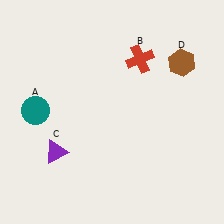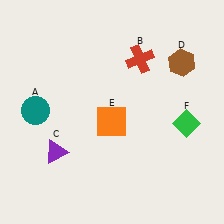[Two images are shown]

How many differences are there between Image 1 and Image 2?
There are 2 differences between the two images.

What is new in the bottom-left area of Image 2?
An orange square (E) was added in the bottom-left area of Image 2.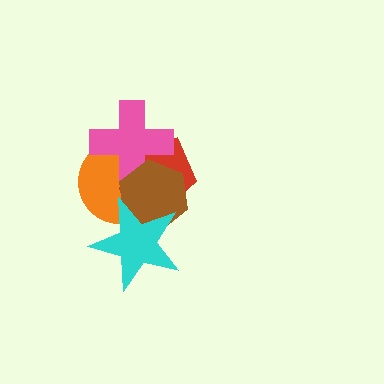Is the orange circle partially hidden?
Yes, it is partially covered by another shape.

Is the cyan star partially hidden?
No, no other shape covers it.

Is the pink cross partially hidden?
Yes, it is partially covered by another shape.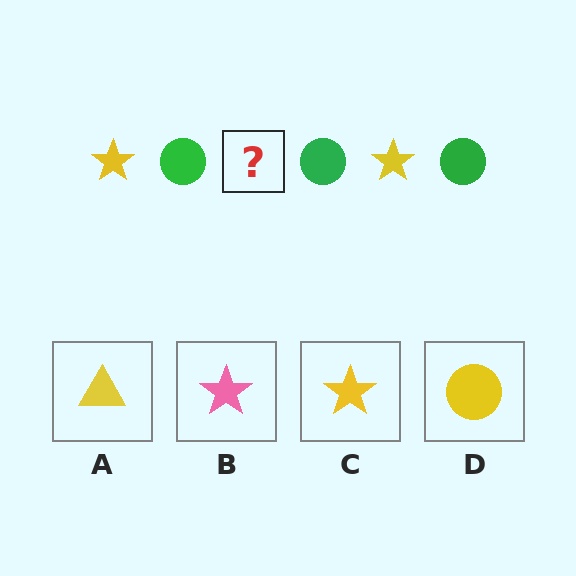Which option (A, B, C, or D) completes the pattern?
C.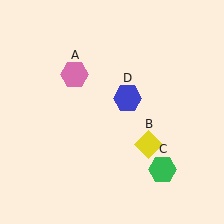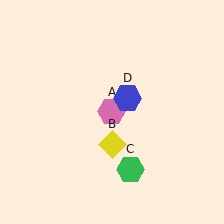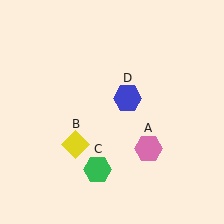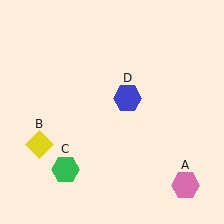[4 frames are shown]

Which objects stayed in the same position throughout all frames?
Blue hexagon (object D) remained stationary.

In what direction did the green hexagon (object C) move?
The green hexagon (object C) moved left.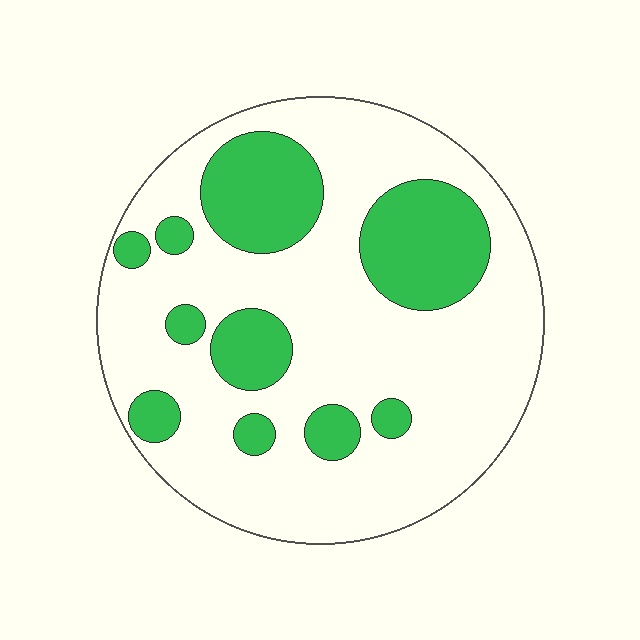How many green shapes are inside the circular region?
10.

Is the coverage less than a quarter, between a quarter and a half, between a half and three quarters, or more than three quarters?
Between a quarter and a half.